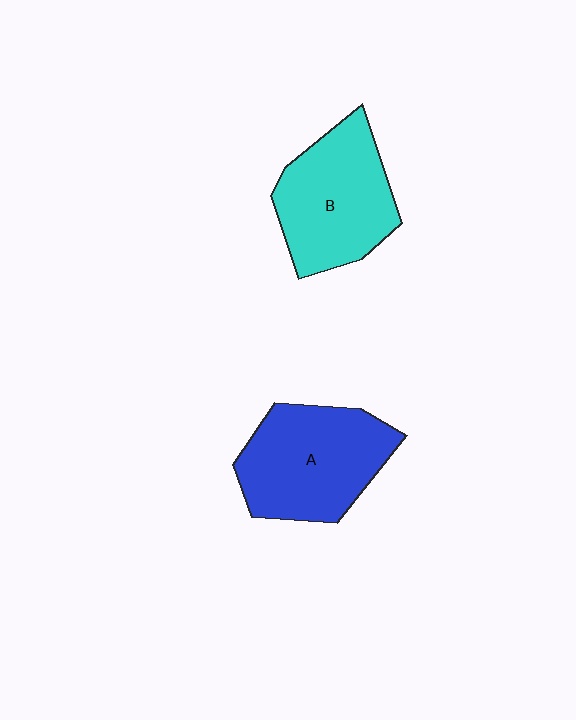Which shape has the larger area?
Shape A (blue).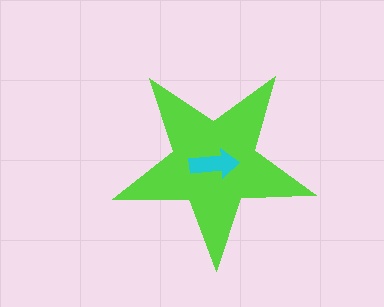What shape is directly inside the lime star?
The cyan arrow.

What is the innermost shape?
The cyan arrow.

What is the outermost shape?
The lime star.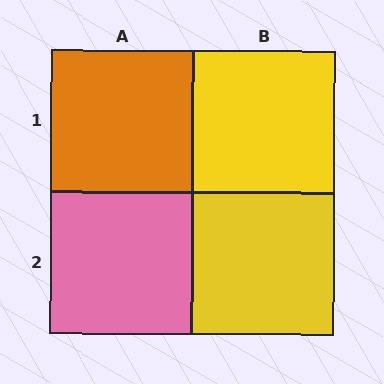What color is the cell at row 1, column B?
Yellow.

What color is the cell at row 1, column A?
Orange.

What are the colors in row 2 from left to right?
Pink, yellow.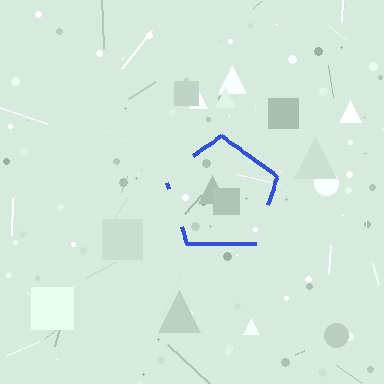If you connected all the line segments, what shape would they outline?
They would outline a pentagon.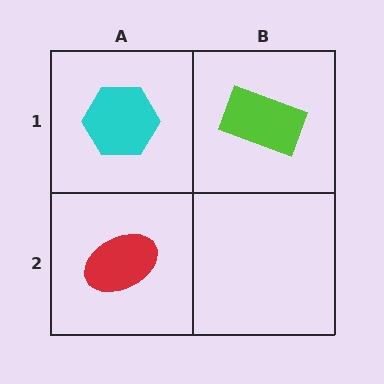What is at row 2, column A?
A red ellipse.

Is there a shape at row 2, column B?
No, that cell is empty.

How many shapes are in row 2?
1 shape.